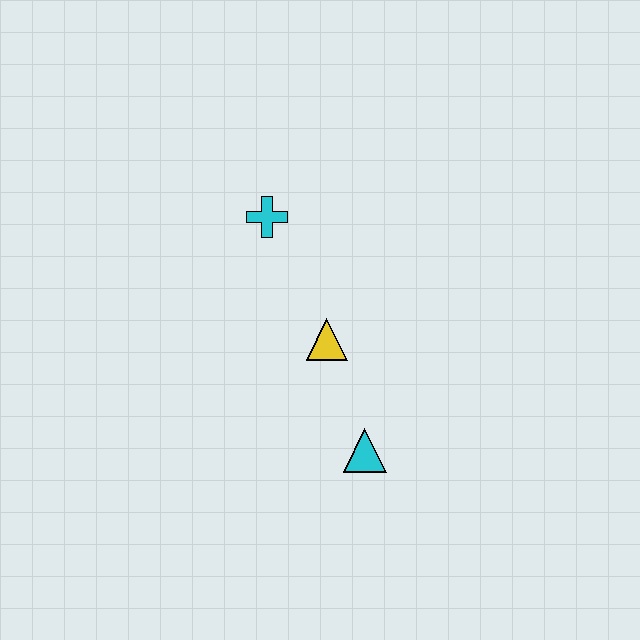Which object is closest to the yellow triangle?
The cyan triangle is closest to the yellow triangle.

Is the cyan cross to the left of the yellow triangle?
Yes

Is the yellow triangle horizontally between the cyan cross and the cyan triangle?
Yes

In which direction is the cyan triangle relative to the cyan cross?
The cyan triangle is below the cyan cross.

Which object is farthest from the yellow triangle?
The cyan cross is farthest from the yellow triangle.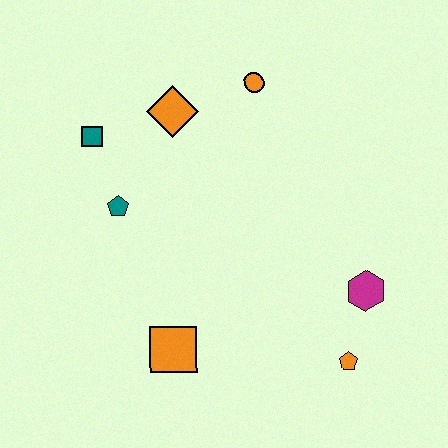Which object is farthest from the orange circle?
The orange pentagon is farthest from the orange circle.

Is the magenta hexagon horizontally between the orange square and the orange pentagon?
No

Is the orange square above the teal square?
No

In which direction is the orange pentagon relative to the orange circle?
The orange pentagon is below the orange circle.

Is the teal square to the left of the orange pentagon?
Yes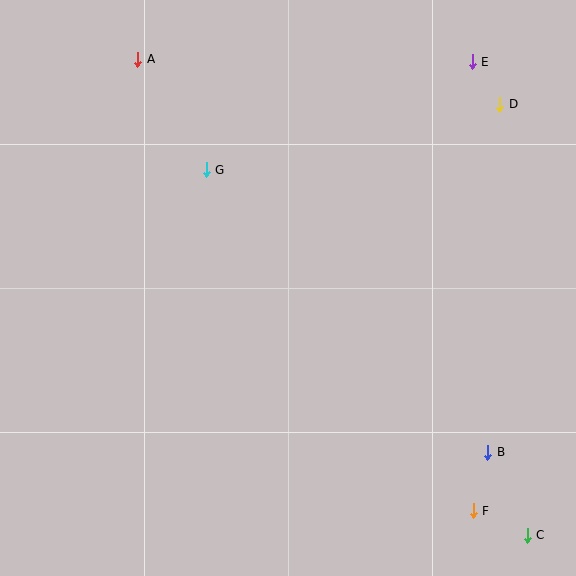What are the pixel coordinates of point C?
Point C is at (527, 535).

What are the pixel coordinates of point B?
Point B is at (488, 452).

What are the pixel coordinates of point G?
Point G is at (206, 170).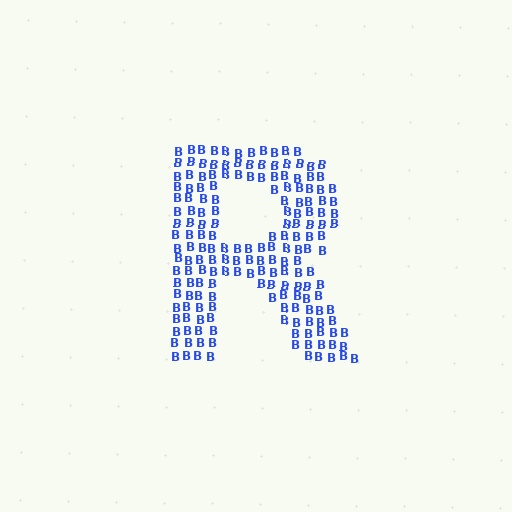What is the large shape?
The large shape is the letter R.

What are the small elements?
The small elements are letter B's.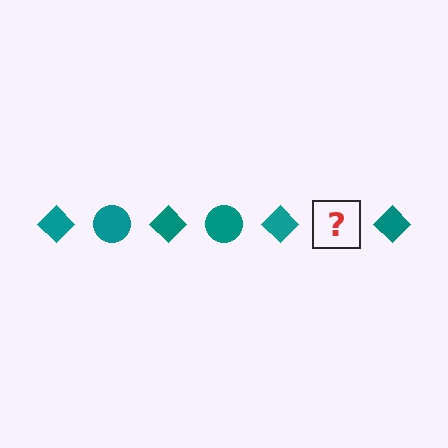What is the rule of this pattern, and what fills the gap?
The rule is that the pattern cycles through diamond, circle shapes in teal. The gap should be filled with a teal circle.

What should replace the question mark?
The question mark should be replaced with a teal circle.